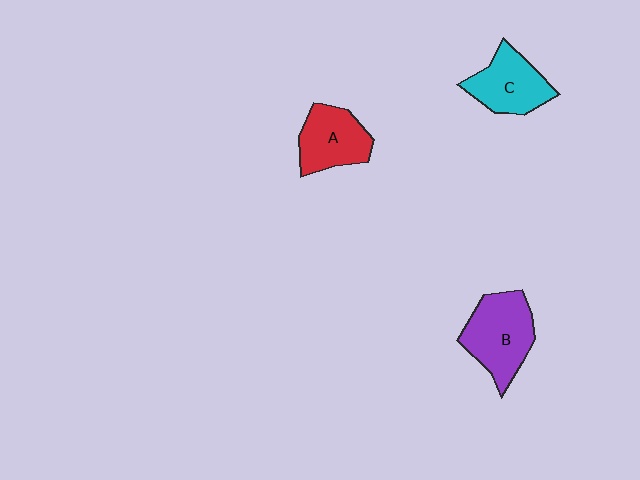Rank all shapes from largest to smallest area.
From largest to smallest: B (purple), C (cyan), A (red).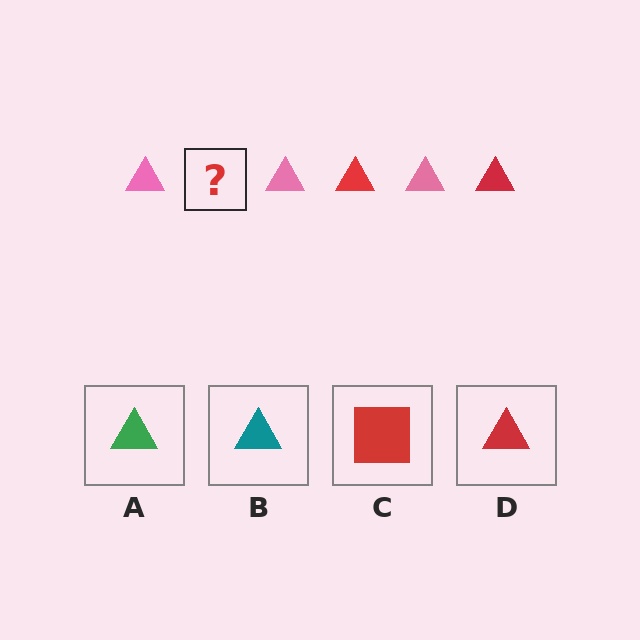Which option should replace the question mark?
Option D.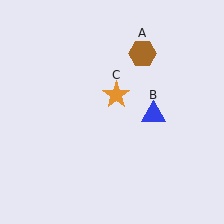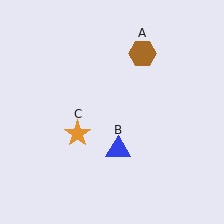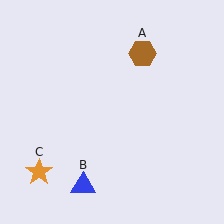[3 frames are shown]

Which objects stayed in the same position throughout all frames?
Brown hexagon (object A) remained stationary.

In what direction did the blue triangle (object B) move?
The blue triangle (object B) moved down and to the left.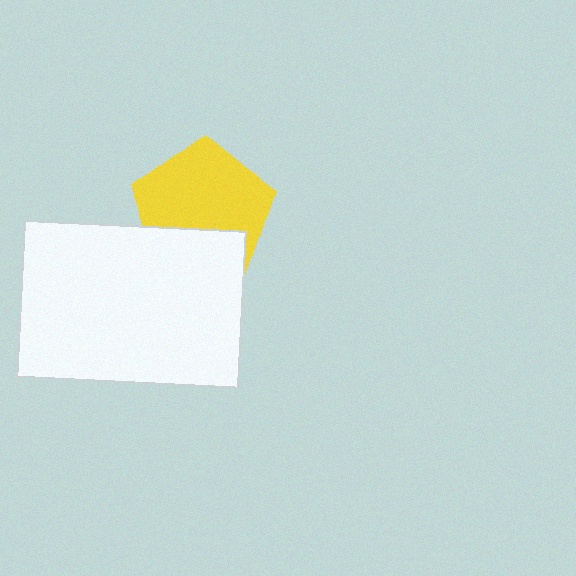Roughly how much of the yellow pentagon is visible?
Most of it is visible (roughly 69%).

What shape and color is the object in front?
The object in front is a white rectangle.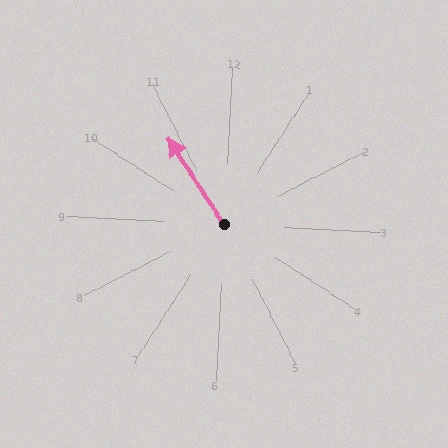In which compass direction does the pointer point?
Northwest.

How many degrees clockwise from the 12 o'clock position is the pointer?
Approximately 324 degrees.